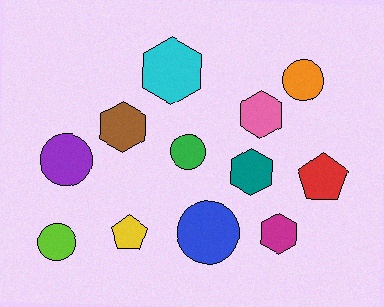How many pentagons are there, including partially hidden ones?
There are 2 pentagons.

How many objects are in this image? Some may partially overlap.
There are 12 objects.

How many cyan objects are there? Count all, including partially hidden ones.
There is 1 cyan object.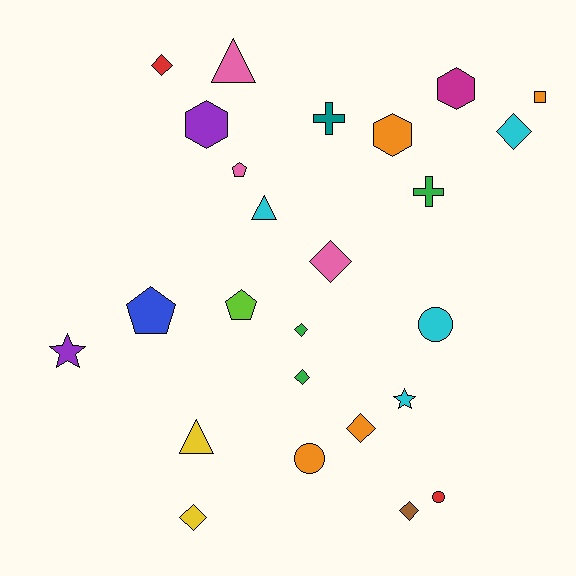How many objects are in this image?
There are 25 objects.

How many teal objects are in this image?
There is 1 teal object.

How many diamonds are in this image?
There are 8 diamonds.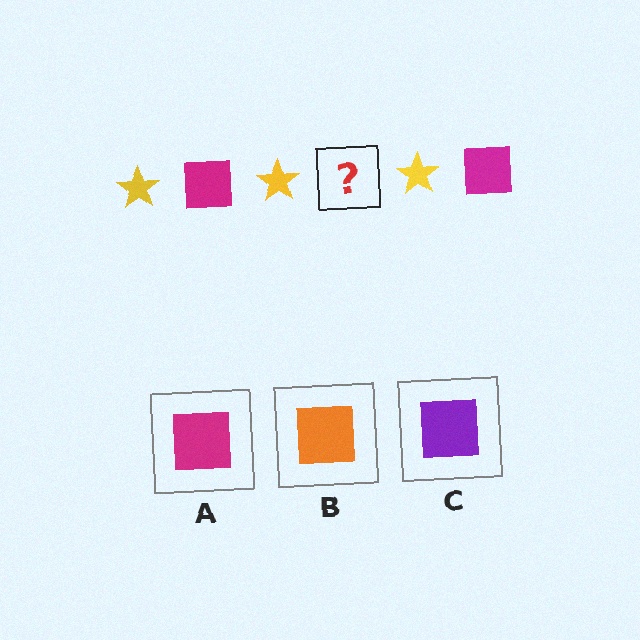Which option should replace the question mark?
Option A.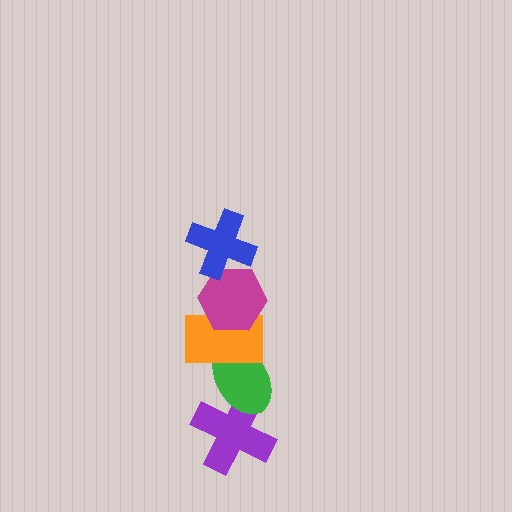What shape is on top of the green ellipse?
The orange rectangle is on top of the green ellipse.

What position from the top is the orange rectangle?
The orange rectangle is 3rd from the top.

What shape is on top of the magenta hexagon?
The blue cross is on top of the magenta hexagon.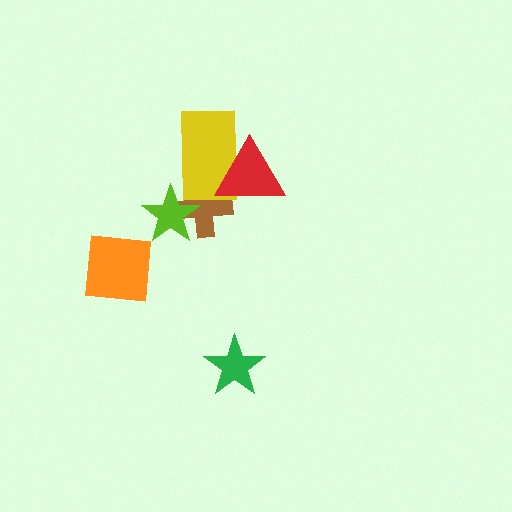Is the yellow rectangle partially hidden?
Yes, it is partially covered by another shape.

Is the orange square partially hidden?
No, no other shape covers it.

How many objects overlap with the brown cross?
3 objects overlap with the brown cross.